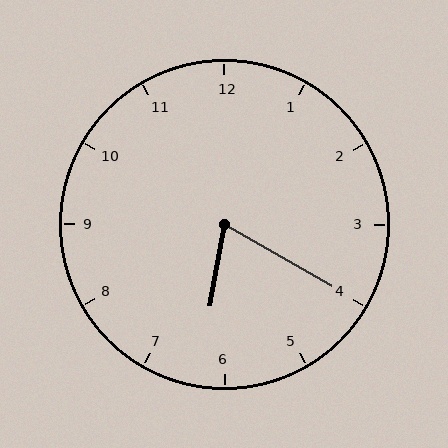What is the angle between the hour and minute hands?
Approximately 70 degrees.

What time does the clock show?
6:20.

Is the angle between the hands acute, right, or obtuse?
It is acute.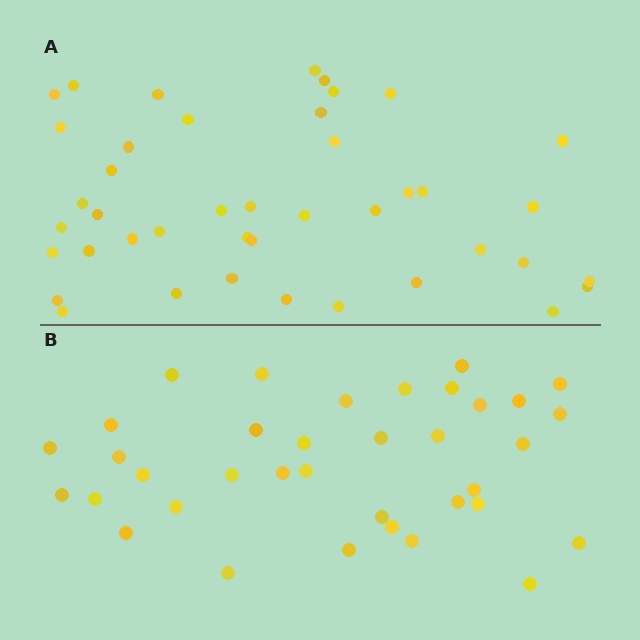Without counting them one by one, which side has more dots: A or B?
Region A (the top region) has more dots.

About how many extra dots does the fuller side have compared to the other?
Region A has about 6 more dots than region B.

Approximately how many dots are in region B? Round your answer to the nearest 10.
About 40 dots. (The exact count is 36, which rounds to 40.)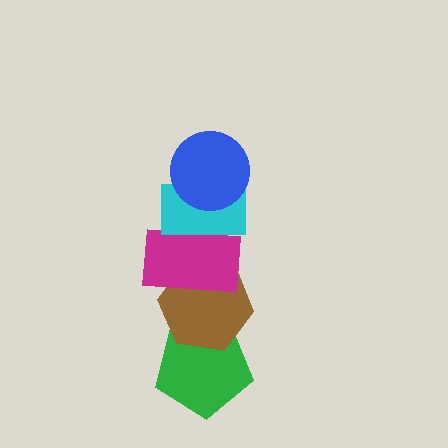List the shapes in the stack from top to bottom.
From top to bottom: the blue circle, the cyan rectangle, the magenta rectangle, the brown hexagon, the green pentagon.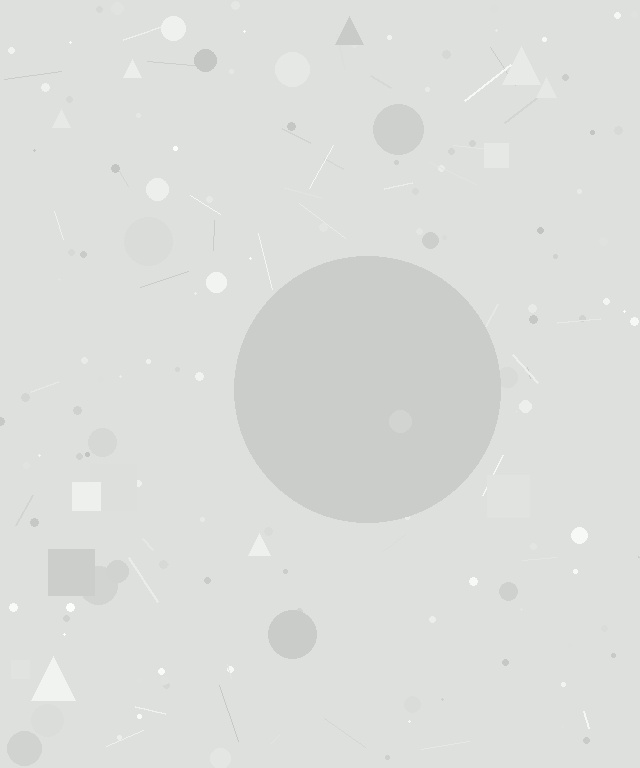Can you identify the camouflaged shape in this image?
The camouflaged shape is a circle.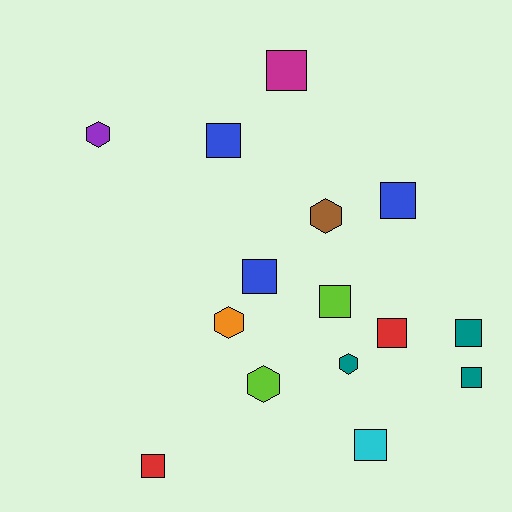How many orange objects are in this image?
There is 1 orange object.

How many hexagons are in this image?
There are 5 hexagons.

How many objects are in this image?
There are 15 objects.